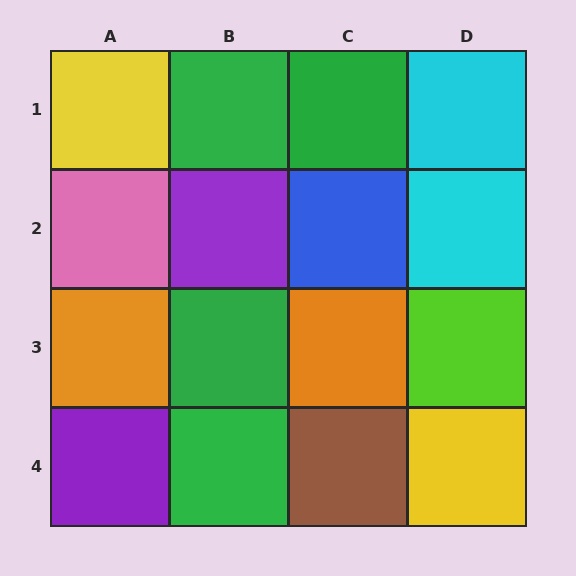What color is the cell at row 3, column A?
Orange.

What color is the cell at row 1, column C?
Green.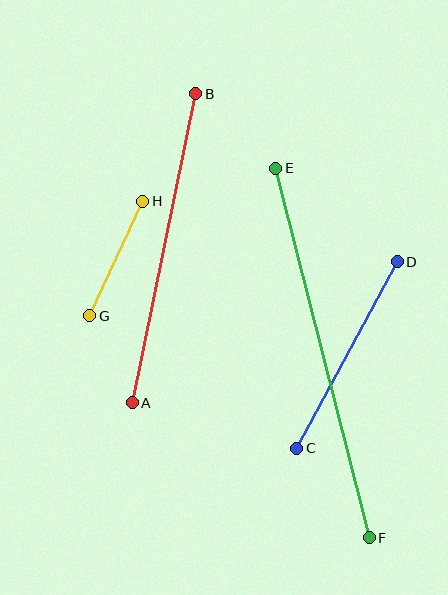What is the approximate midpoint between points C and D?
The midpoint is at approximately (347, 355) pixels.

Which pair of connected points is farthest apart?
Points E and F are farthest apart.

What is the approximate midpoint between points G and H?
The midpoint is at approximately (116, 258) pixels.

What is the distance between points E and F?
The distance is approximately 381 pixels.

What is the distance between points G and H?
The distance is approximately 126 pixels.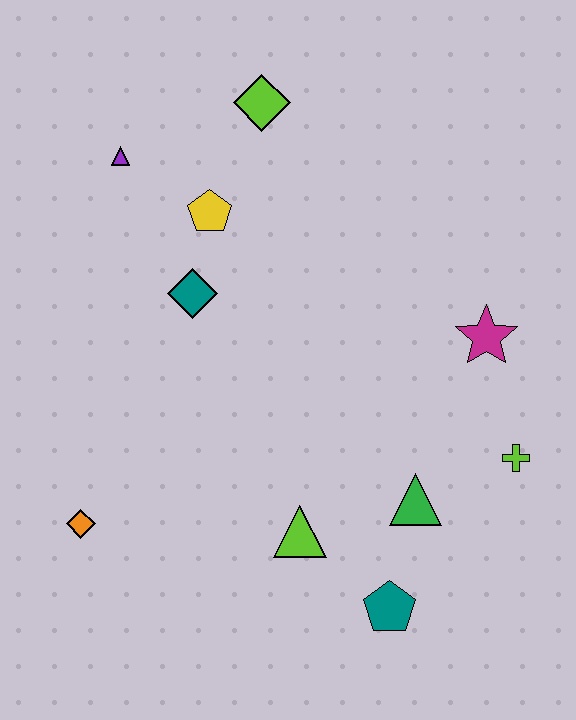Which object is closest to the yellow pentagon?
The teal diamond is closest to the yellow pentagon.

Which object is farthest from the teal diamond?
The teal pentagon is farthest from the teal diamond.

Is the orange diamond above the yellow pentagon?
No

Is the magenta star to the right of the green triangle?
Yes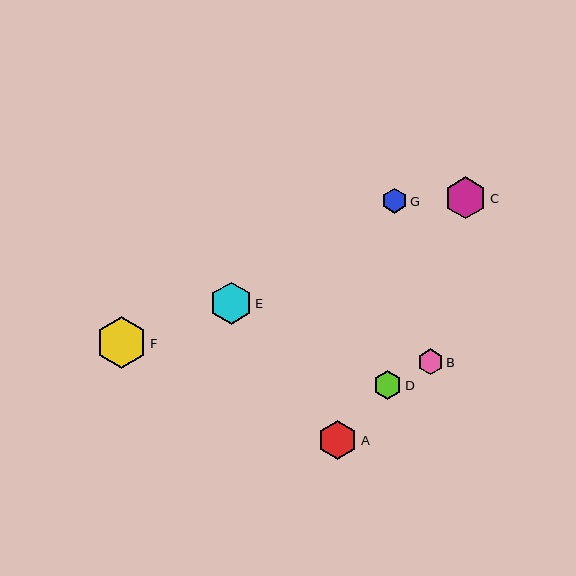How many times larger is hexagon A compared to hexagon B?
Hexagon A is approximately 1.5 times the size of hexagon B.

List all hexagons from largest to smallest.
From largest to smallest: F, E, C, A, D, B, G.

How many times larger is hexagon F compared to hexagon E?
Hexagon F is approximately 1.2 times the size of hexagon E.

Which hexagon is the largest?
Hexagon F is the largest with a size of approximately 51 pixels.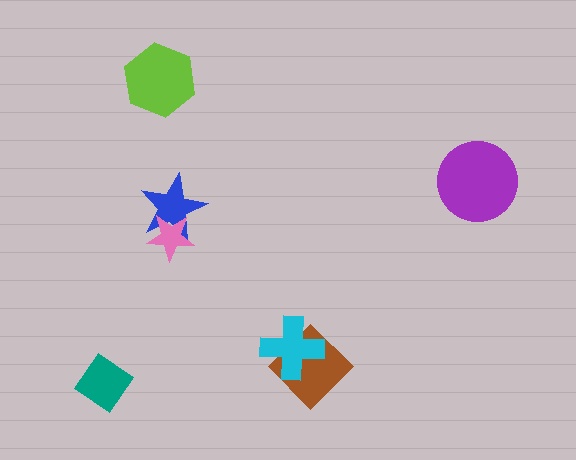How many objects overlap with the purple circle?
0 objects overlap with the purple circle.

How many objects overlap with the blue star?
1 object overlaps with the blue star.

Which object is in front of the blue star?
The pink star is in front of the blue star.